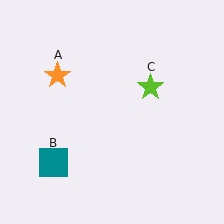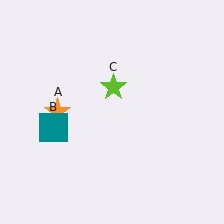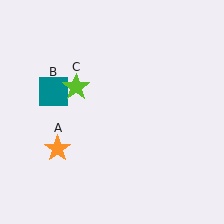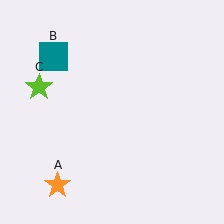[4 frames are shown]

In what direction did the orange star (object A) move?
The orange star (object A) moved down.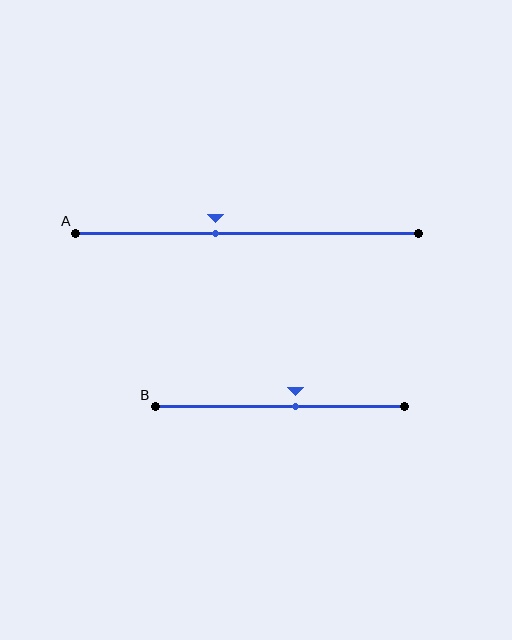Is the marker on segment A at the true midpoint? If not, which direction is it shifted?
No, the marker on segment A is shifted to the left by about 9% of the segment length.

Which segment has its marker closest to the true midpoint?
Segment B has its marker closest to the true midpoint.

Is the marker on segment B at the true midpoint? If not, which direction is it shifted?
No, the marker on segment B is shifted to the right by about 6% of the segment length.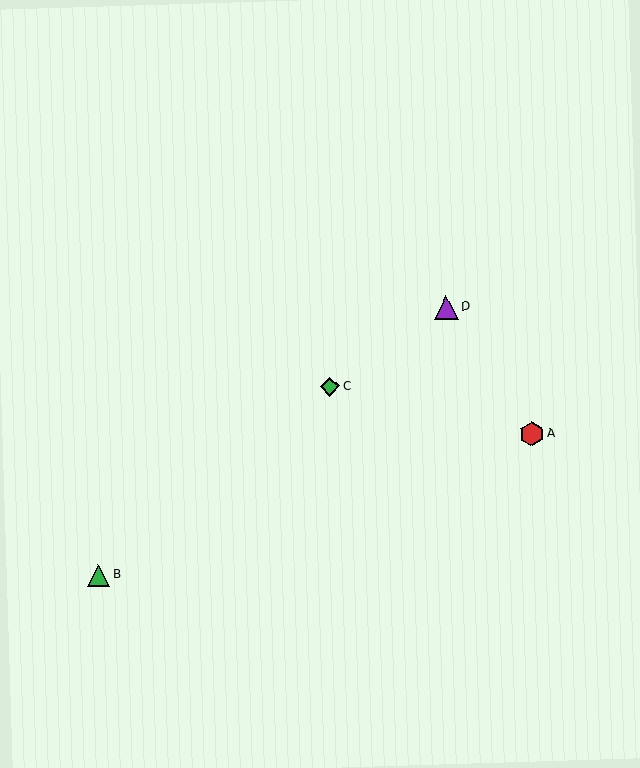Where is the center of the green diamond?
The center of the green diamond is at (330, 387).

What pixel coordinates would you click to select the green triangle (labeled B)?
Click at (99, 575) to select the green triangle B.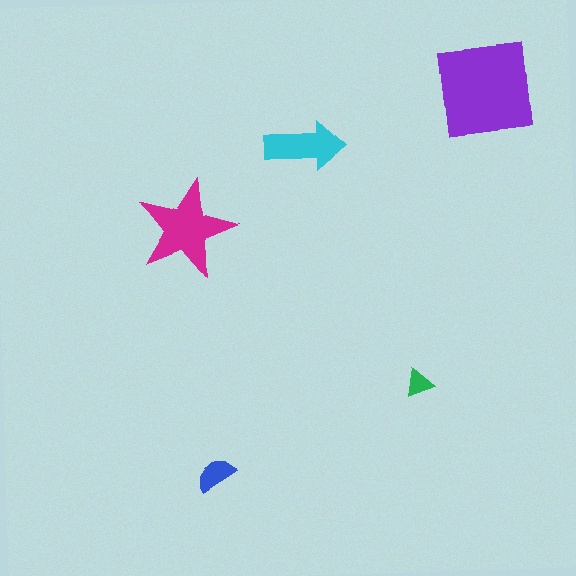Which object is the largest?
The purple square.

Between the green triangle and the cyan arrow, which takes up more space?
The cyan arrow.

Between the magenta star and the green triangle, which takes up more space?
The magenta star.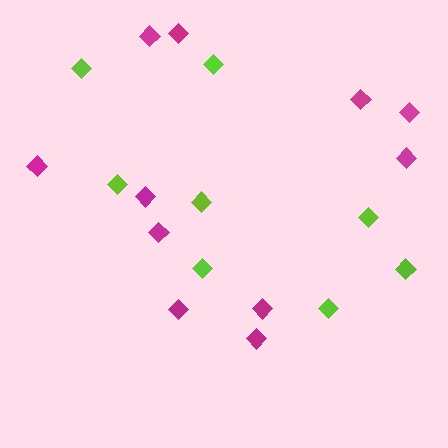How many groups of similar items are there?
There are 2 groups: one group of magenta diamonds (11) and one group of lime diamonds (8).